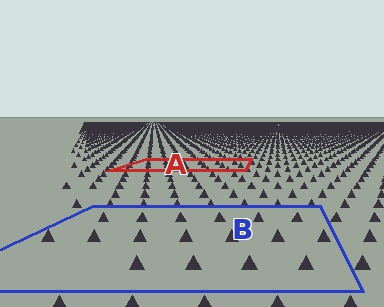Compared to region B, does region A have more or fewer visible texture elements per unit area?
Region A has more texture elements per unit area — they are packed more densely because it is farther away.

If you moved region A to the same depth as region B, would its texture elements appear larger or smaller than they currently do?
They would appear larger. At a closer depth, the same texture elements are projected at a bigger on-screen size.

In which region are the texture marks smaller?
The texture marks are smaller in region A, because it is farther away.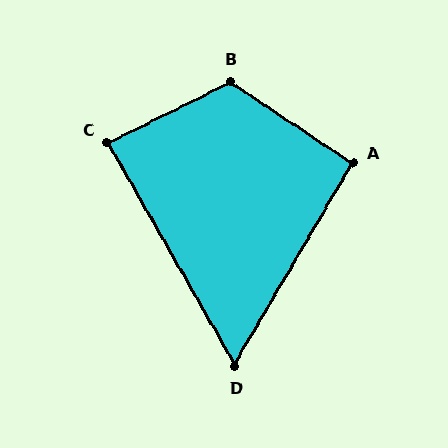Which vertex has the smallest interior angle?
D, at approximately 60 degrees.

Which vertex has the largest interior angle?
B, at approximately 120 degrees.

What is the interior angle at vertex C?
Approximately 87 degrees (approximately right).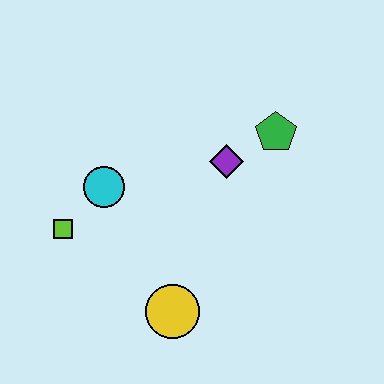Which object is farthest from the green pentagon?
The lime square is farthest from the green pentagon.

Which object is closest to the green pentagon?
The purple diamond is closest to the green pentagon.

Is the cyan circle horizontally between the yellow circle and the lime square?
Yes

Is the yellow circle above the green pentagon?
No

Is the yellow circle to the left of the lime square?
No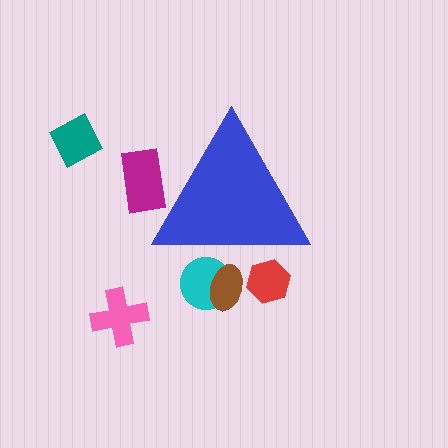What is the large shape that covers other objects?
A blue triangle.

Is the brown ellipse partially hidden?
Yes, the brown ellipse is partially hidden behind the blue triangle.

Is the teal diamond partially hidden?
No, the teal diamond is fully visible.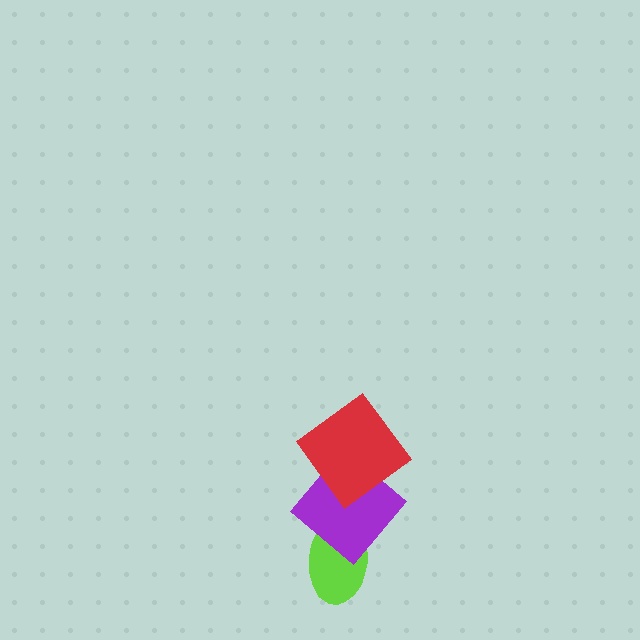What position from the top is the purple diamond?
The purple diamond is 2nd from the top.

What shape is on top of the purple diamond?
The red diamond is on top of the purple diamond.